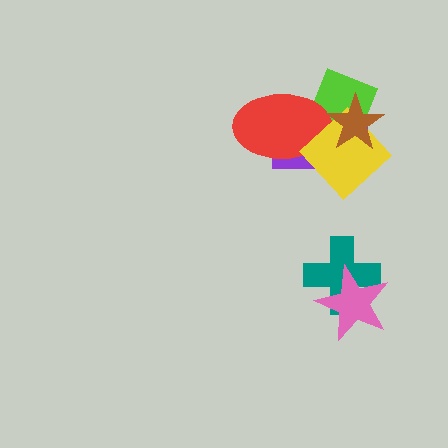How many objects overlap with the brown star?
3 objects overlap with the brown star.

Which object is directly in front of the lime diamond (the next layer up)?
The red ellipse is directly in front of the lime diamond.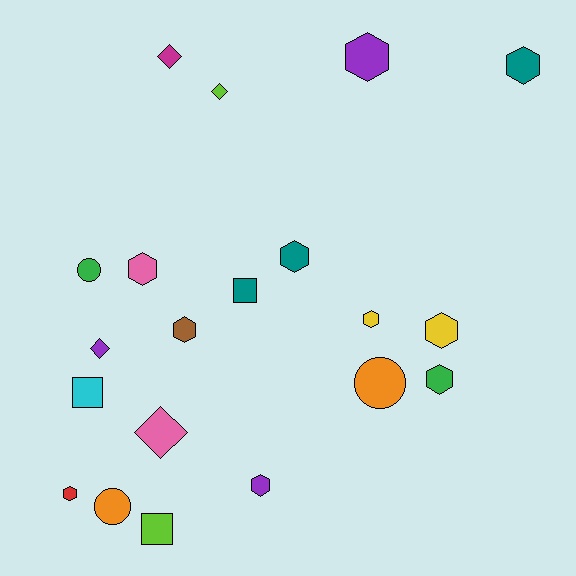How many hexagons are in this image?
There are 10 hexagons.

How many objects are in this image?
There are 20 objects.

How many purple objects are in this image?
There are 3 purple objects.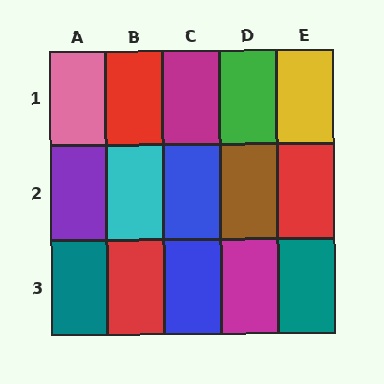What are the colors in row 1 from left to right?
Pink, red, magenta, green, yellow.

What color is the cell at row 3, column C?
Blue.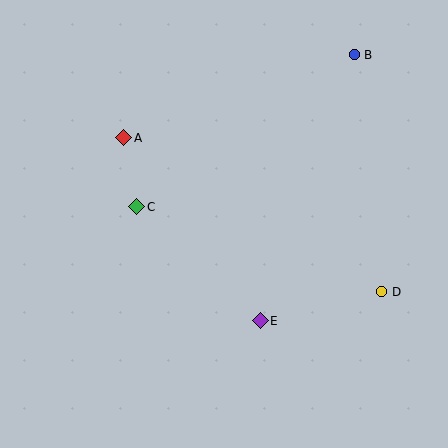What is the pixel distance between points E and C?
The distance between E and C is 168 pixels.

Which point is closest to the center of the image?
Point C at (137, 207) is closest to the center.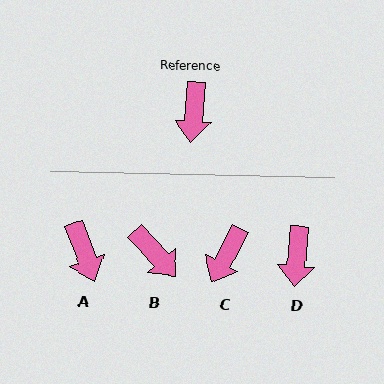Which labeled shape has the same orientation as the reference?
D.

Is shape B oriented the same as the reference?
No, it is off by about 47 degrees.